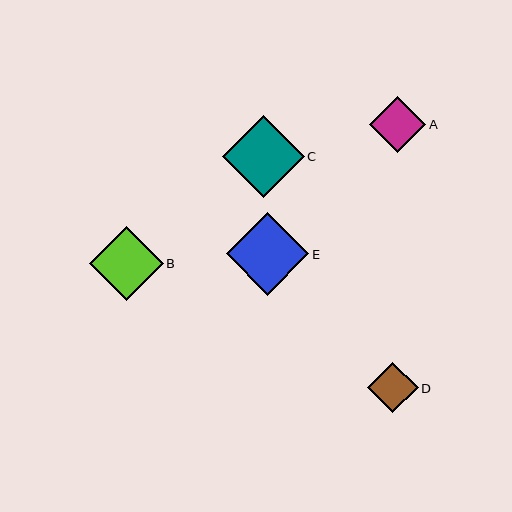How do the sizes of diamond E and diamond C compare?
Diamond E and diamond C are approximately the same size.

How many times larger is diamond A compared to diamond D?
Diamond A is approximately 1.1 times the size of diamond D.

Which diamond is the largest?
Diamond E is the largest with a size of approximately 82 pixels.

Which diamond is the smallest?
Diamond D is the smallest with a size of approximately 50 pixels.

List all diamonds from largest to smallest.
From largest to smallest: E, C, B, A, D.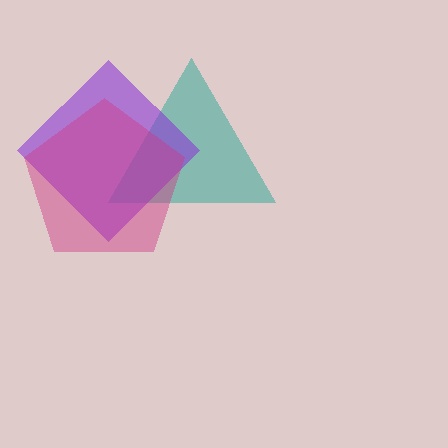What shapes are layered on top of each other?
The layered shapes are: a teal triangle, a purple diamond, a magenta pentagon.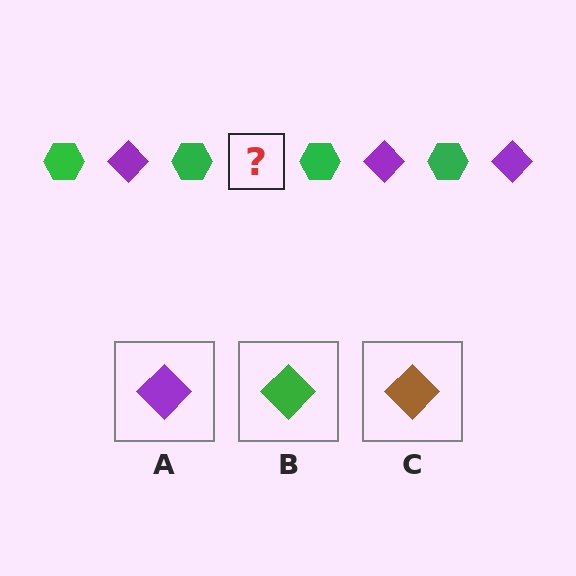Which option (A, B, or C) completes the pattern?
A.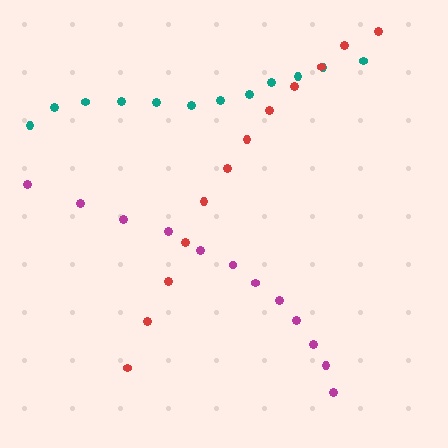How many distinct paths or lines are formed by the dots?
There are 3 distinct paths.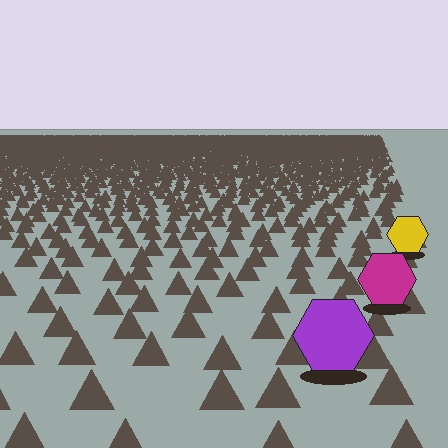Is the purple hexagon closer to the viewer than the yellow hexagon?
Yes. The purple hexagon is closer — you can tell from the texture gradient: the ground texture is coarser near it.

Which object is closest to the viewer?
The purple hexagon is closest. The texture marks near it are larger and more spread out.